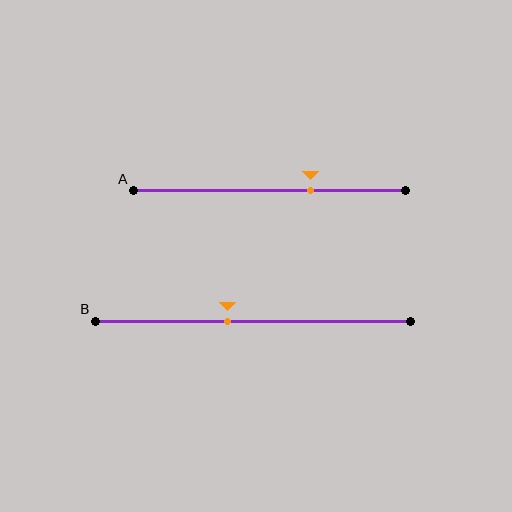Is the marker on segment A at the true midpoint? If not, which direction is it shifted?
No, the marker on segment A is shifted to the right by about 15% of the segment length.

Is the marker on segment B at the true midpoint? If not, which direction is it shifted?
No, the marker on segment B is shifted to the left by about 8% of the segment length.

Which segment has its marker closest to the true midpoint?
Segment B has its marker closest to the true midpoint.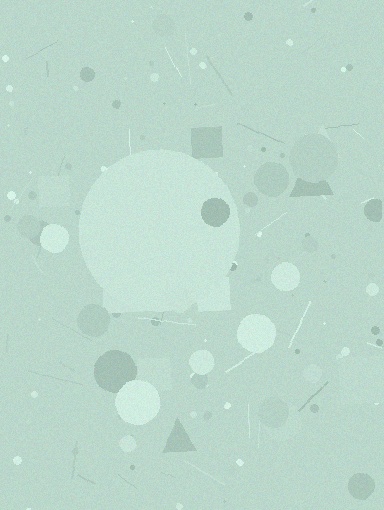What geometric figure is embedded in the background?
A circle is embedded in the background.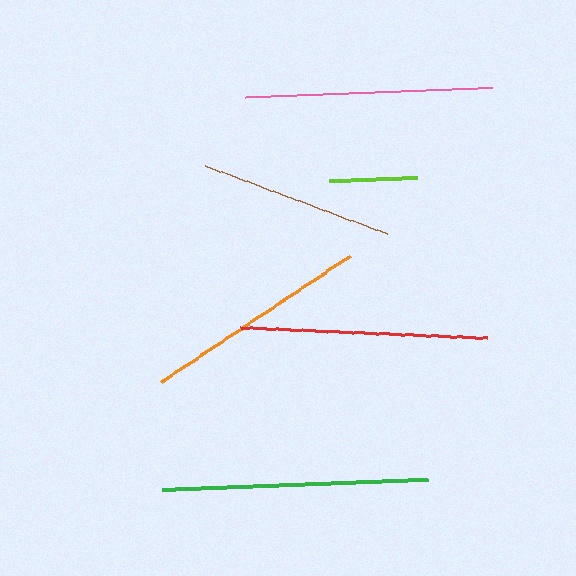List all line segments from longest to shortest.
From longest to shortest: green, pink, red, orange, brown, lime.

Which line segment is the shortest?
The lime line is the shortest at approximately 87 pixels.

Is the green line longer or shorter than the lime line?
The green line is longer than the lime line.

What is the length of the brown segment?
The brown segment is approximately 194 pixels long.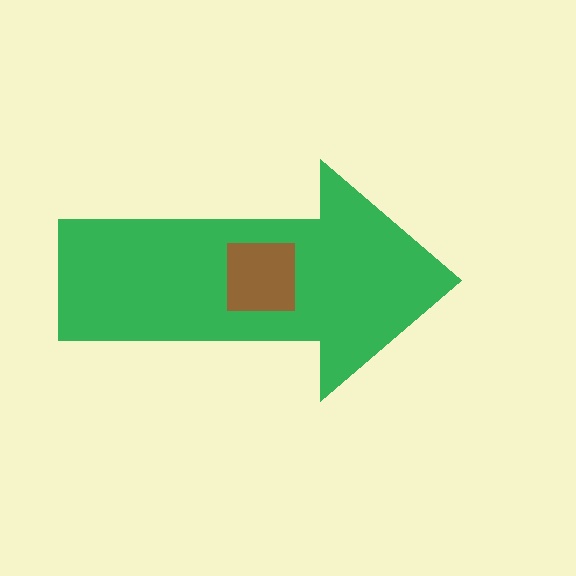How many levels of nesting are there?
2.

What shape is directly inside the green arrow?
The brown square.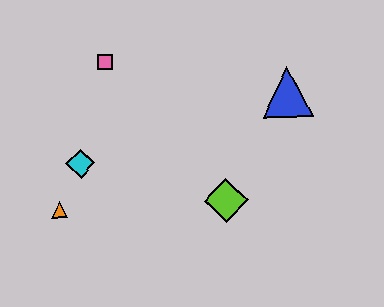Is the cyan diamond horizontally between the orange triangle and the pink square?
Yes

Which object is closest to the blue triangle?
The lime diamond is closest to the blue triangle.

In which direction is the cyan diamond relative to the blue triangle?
The cyan diamond is to the left of the blue triangle.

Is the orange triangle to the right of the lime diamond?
No